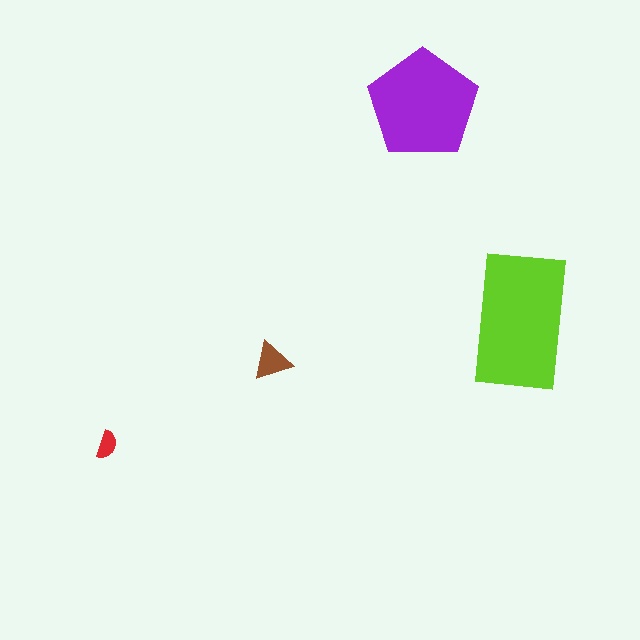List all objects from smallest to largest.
The red semicircle, the brown triangle, the purple pentagon, the lime rectangle.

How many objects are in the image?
There are 4 objects in the image.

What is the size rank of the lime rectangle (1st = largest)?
1st.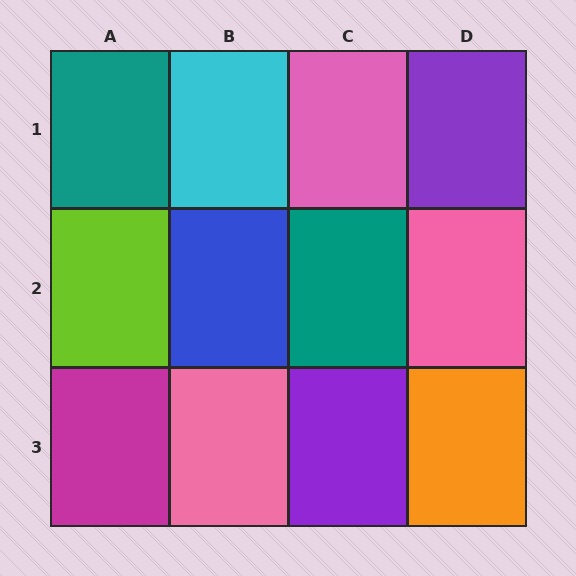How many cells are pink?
3 cells are pink.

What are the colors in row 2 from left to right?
Lime, blue, teal, pink.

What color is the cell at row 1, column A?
Teal.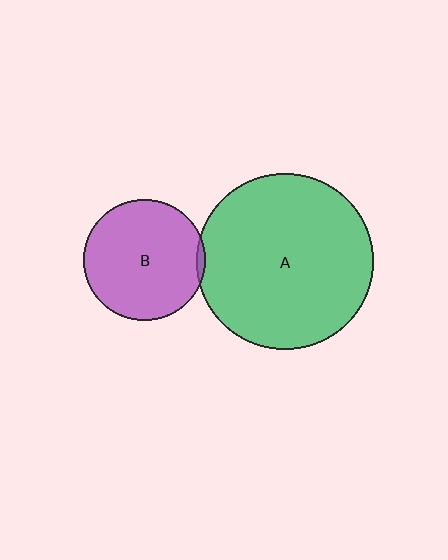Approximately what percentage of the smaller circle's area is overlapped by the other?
Approximately 5%.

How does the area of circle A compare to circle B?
Approximately 2.1 times.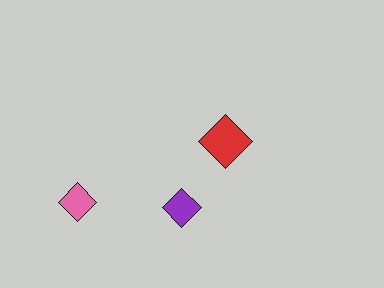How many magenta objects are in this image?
There are no magenta objects.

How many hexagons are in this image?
There are no hexagons.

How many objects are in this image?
There are 3 objects.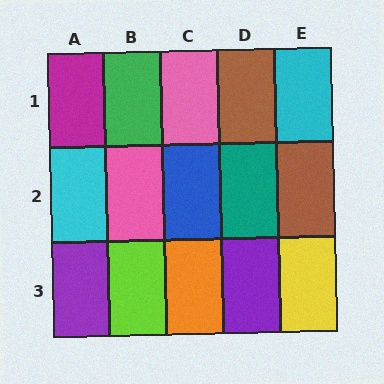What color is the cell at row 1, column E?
Cyan.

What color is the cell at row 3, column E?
Yellow.